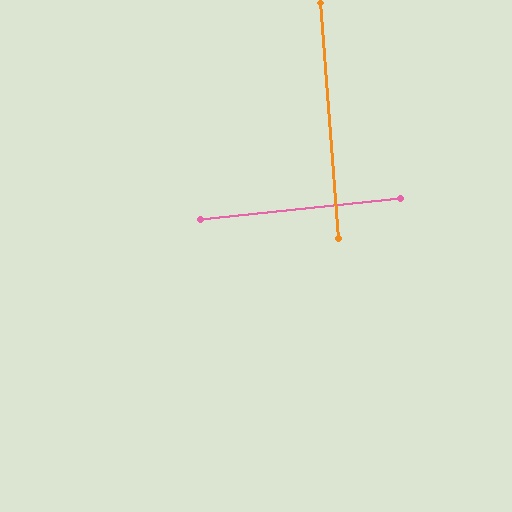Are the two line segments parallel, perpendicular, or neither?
Perpendicular — they meet at approximately 88°.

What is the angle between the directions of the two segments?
Approximately 88 degrees.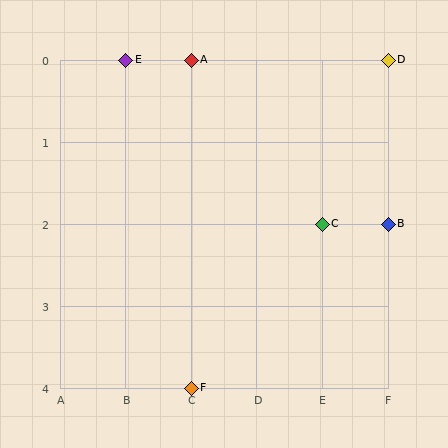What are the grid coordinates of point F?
Point F is at grid coordinates (C, 4).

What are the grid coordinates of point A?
Point A is at grid coordinates (C, 0).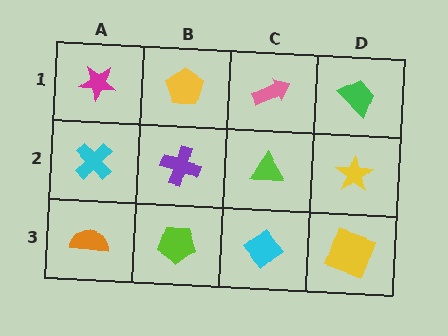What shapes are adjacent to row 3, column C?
A lime triangle (row 2, column C), a lime pentagon (row 3, column B), a yellow square (row 3, column D).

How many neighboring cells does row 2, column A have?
3.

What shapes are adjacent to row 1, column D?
A yellow star (row 2, column D), a pink arrow (row 1, column C).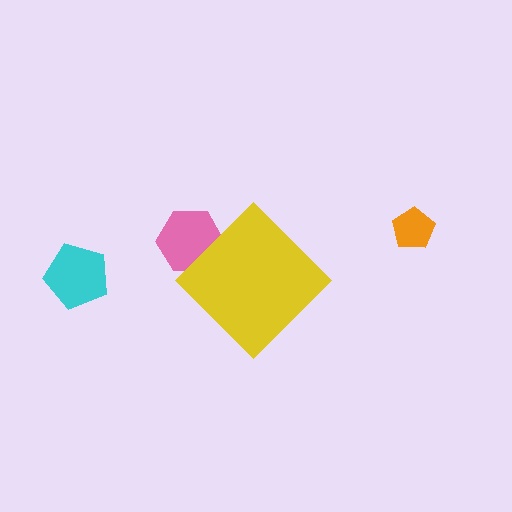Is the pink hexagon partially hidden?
Yes, the pink hexagon is partially hidden behind the yellow diamond.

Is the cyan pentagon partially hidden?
No, the cyan pentagon is fully visible.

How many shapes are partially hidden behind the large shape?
1 shape is partially hidden.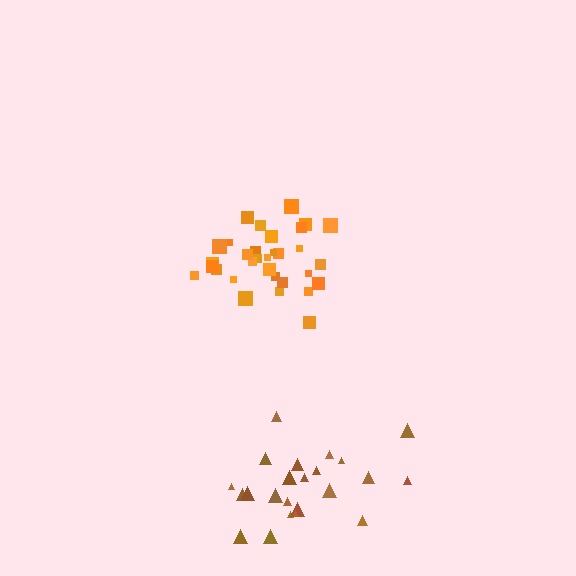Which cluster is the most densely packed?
Orange.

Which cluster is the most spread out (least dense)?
Brown.